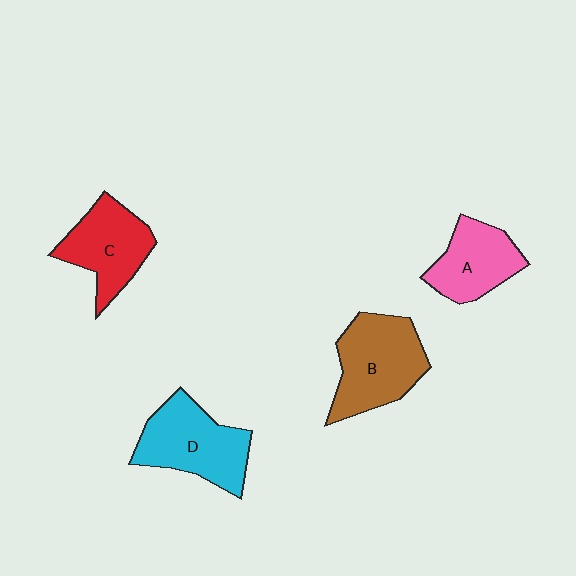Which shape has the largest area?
Shape B (brown).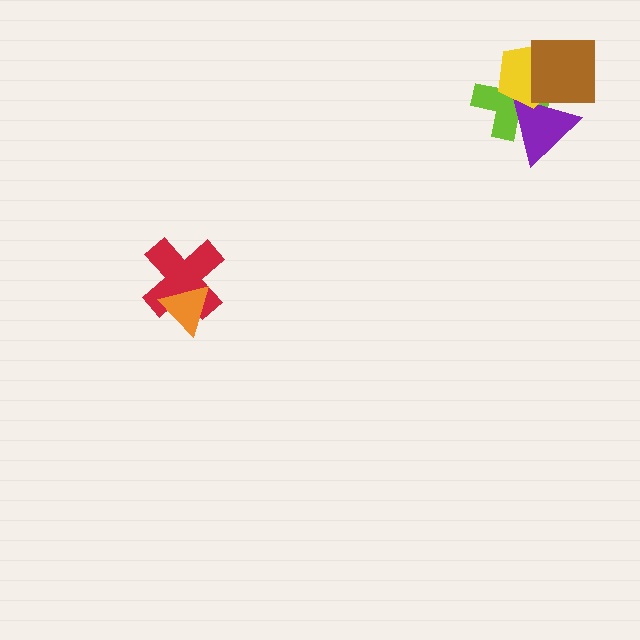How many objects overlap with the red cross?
1 object overlaps with the red cross.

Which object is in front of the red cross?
The orange triangle is in front of the red cross.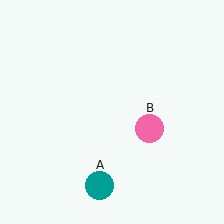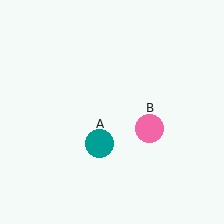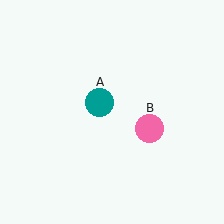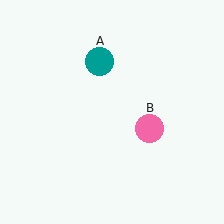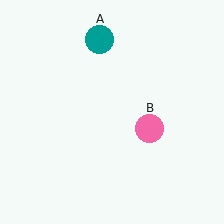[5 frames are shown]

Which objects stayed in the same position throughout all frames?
Pink circle (object B) remained stationary.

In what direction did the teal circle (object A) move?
The teal circle (object A) moved up.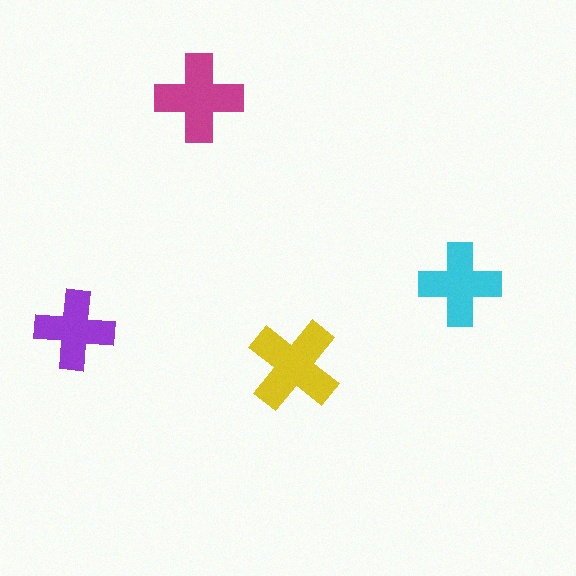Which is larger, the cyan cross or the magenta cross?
The magenta one.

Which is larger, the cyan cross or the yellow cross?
The yellow one.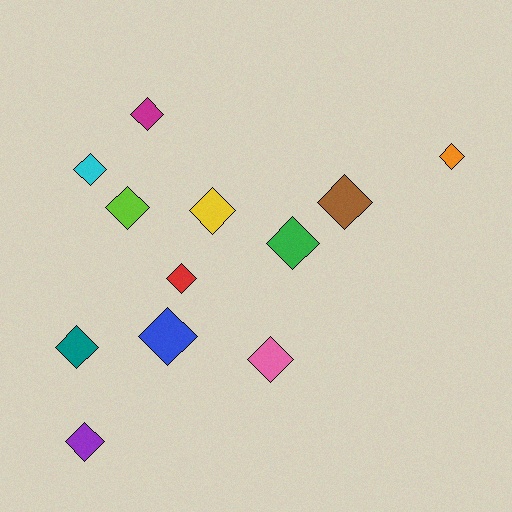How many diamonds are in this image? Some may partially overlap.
There are 12 diamonds.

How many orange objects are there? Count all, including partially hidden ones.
There is 1 orange object.